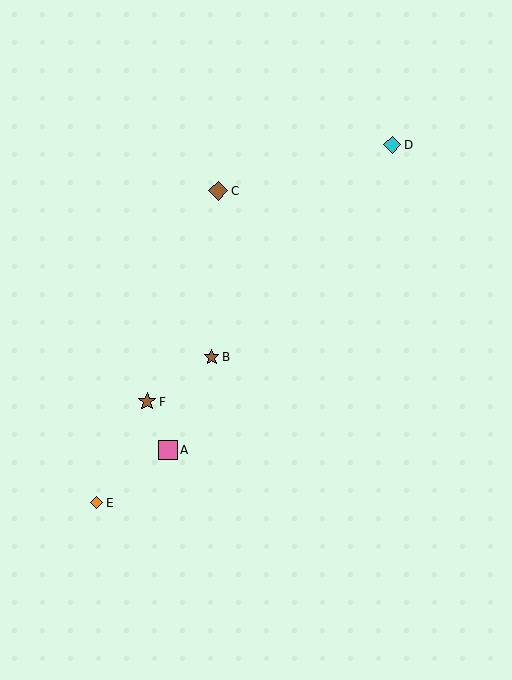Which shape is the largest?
The pink square (labeled A) is the largest.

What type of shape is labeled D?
Shape D is a cyan diamond.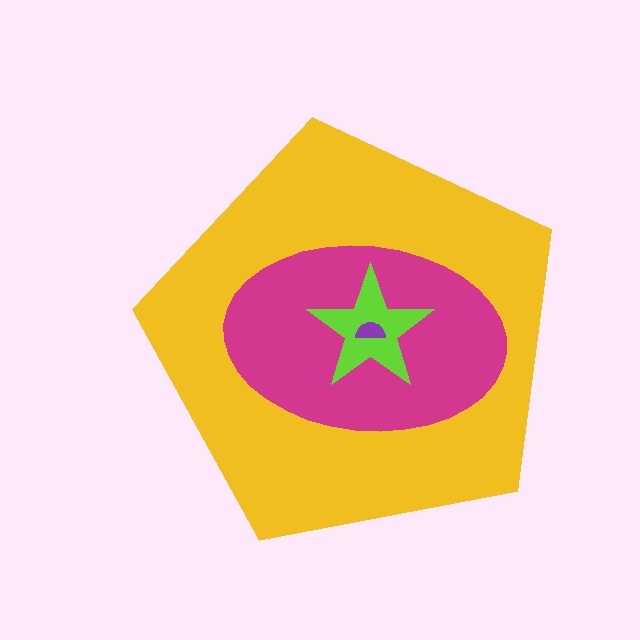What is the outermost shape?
The yellow pentagon.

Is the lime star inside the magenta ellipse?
Yes.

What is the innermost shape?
The purple semicircle.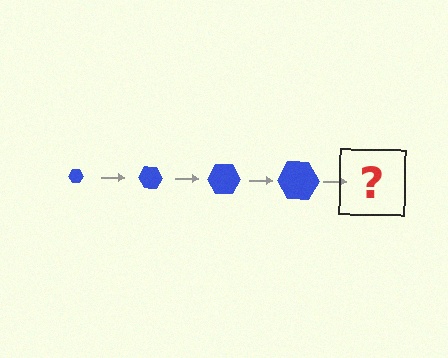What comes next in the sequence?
The next element should be a blue hexagon, larger than the previous one.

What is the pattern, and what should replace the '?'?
The pattern is that the hexagon gets progressively larger each step. The '?' should be a blue hexagon, larger than the previous one.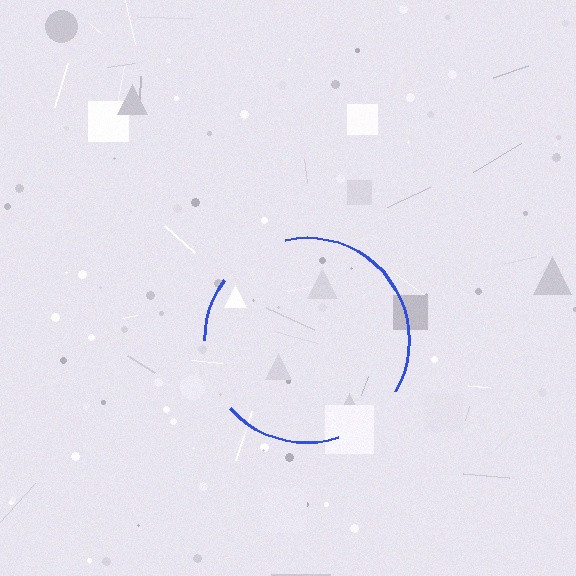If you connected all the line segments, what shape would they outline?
They would outline a circle.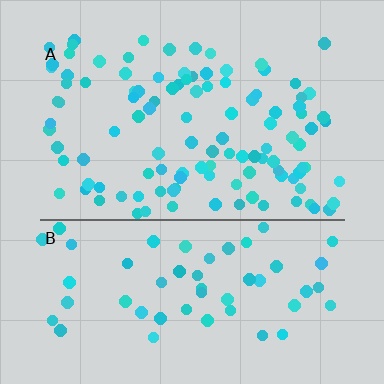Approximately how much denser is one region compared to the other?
Approximately 2.0× — region A over region B.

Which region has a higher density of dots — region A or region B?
A (the top).